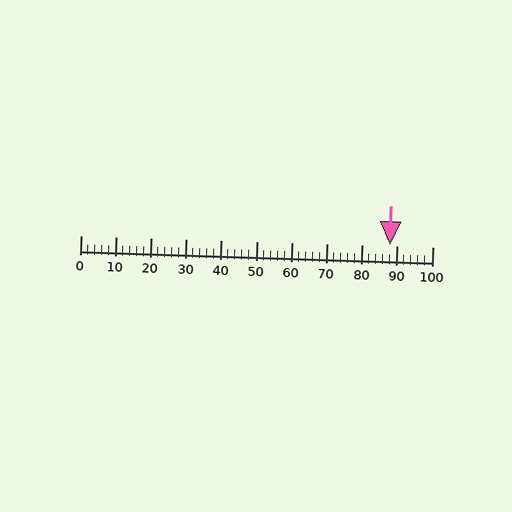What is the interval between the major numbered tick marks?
The major tick marks are spaced 10 units apart.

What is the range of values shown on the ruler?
The ruler shows values from 0 to 100.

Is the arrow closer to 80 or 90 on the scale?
The arrow is closer to 90.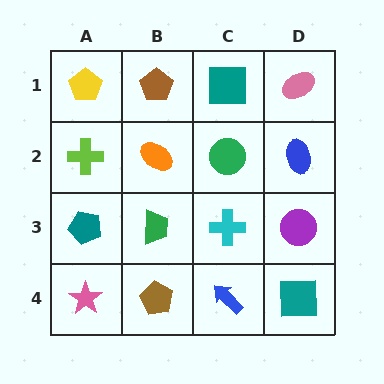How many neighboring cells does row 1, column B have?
3.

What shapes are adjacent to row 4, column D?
A purple circle (row 3, column D), a blue arrow (row 4, column C).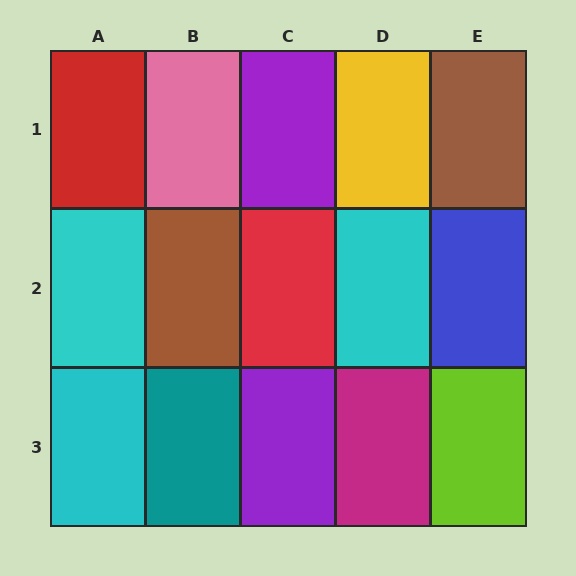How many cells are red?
2 cells are red.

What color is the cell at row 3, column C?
Purple.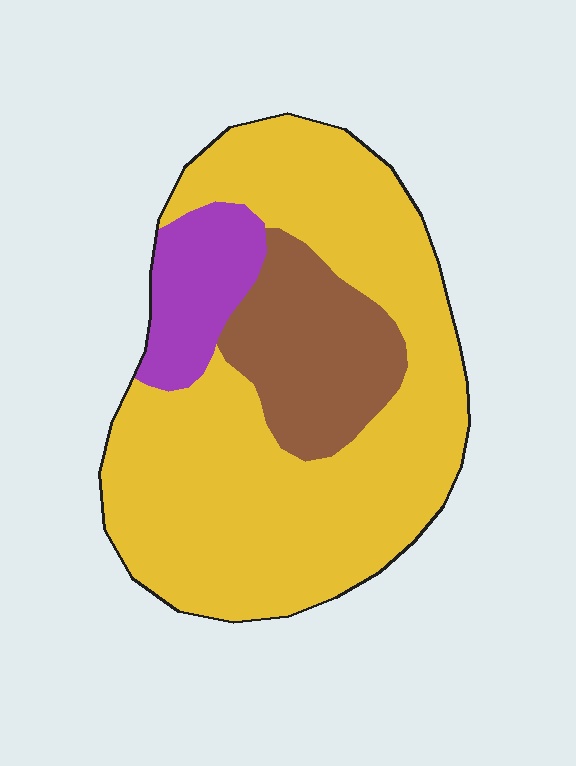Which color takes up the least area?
Purple, at roughly 10%.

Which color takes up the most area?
Yellow, at roughly 70%.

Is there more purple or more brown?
Brown.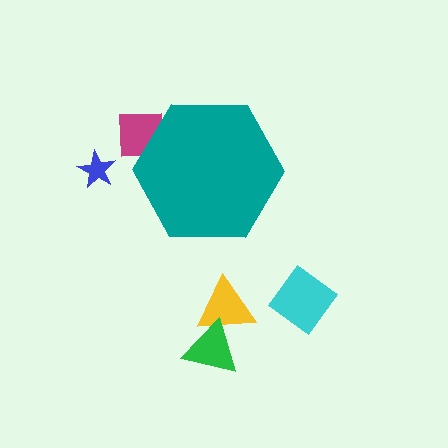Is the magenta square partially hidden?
Yes, the magenta square is partially hidden behind the teal hexagon.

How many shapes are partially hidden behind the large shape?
1 shape is partially hidden.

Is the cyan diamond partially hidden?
No, the cyan diamond is fully visible.